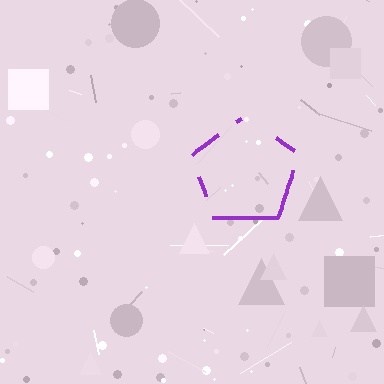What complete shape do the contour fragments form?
The contour fragments form a pentagon.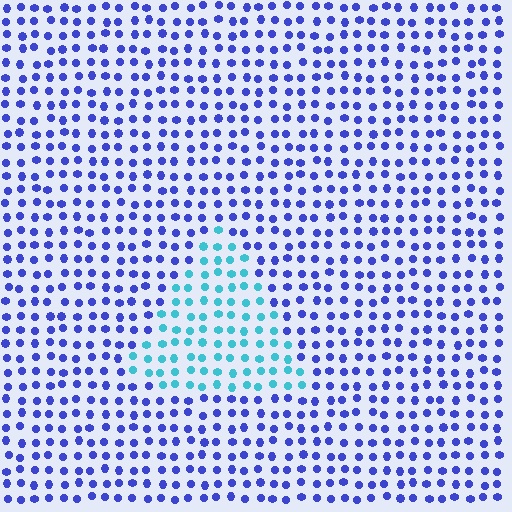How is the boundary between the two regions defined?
The boundary is defined purely by a slight shift in hue (about 52 degrees). Spacing, size, and orientation are identical on both sides.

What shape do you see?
I see a triangle.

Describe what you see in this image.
The image is filled with small blue elements in a uniform arrangement. A triangle-shaped region is visible where the elements are tinted to a slightly different hue, forming a subtle color boundary.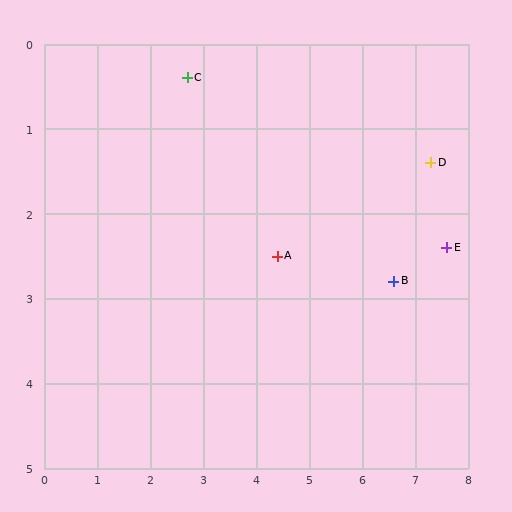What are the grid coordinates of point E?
Point E is at approximately (7.6, 2.4).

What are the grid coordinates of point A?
Point A is at approximately (4.4, 2.5).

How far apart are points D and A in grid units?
Points D and A are about 3.1 grid units apart.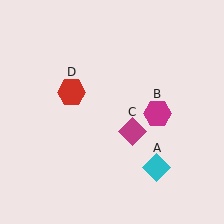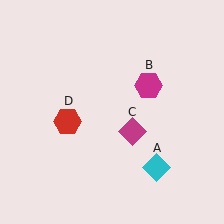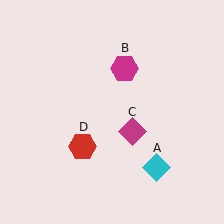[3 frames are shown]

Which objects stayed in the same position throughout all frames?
Cyan diamond (object A) and magenta diamond (object C) remained stationary.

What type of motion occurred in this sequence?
The magenta hexagon (object B), red hexagon (object D) rotated counterclockwise around the center of the scene.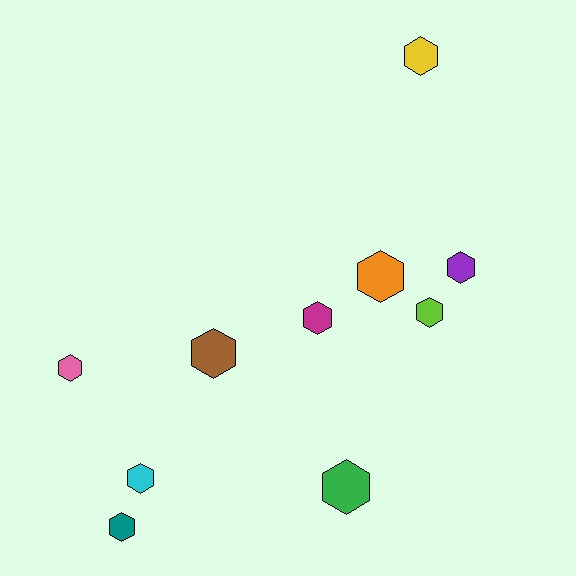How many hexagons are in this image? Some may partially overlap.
There are 10 hexagons.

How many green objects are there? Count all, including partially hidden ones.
There is 1 green object.